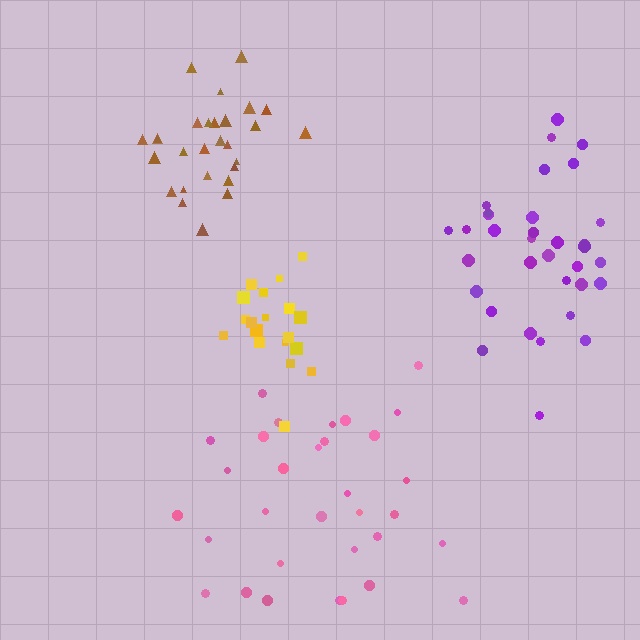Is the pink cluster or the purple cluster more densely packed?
Purple.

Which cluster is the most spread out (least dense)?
Pink.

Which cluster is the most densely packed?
Brown.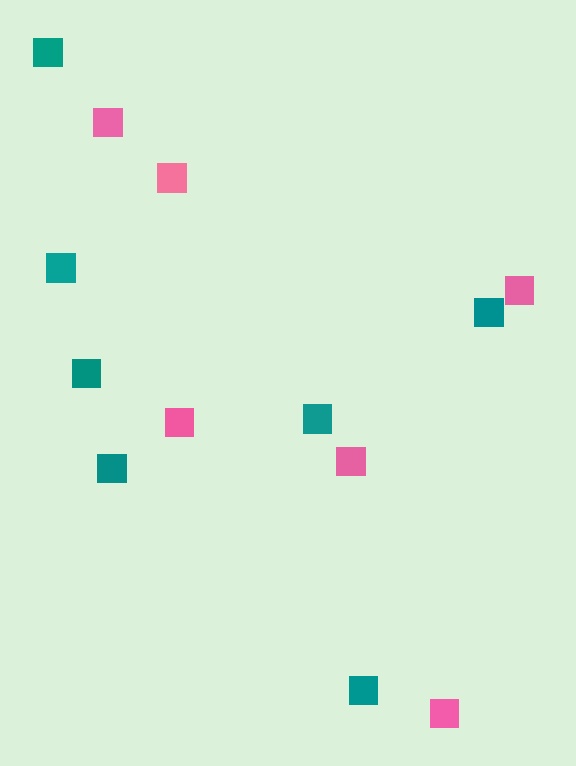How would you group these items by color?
There are 2 groups: one group of teal squares (7) and one group of pink squares (6).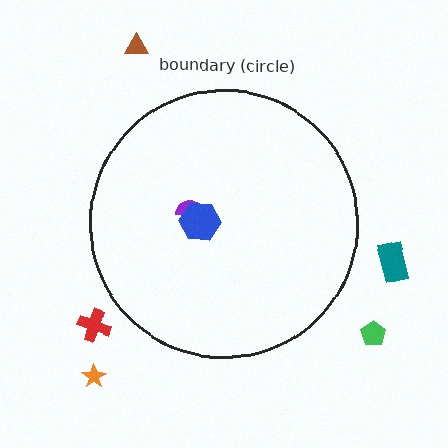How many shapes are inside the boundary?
2 inside, 5 outside.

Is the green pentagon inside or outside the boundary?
Outside.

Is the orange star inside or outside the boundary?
Outside.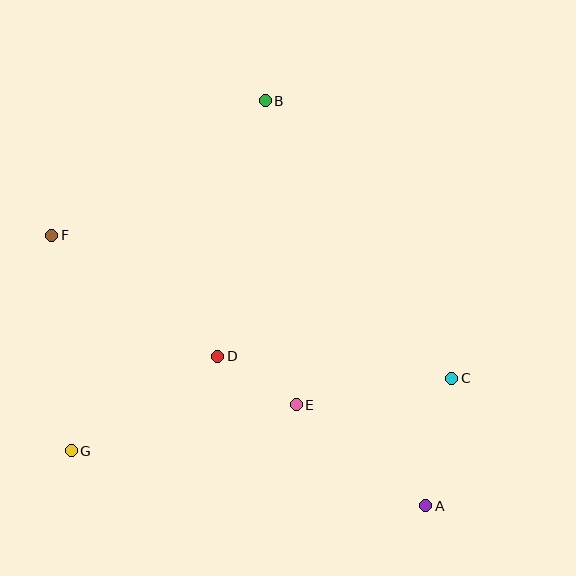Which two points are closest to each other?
Points D and E are closest to each other.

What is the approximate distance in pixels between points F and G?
The distance between F and G is approximately 216 pixels.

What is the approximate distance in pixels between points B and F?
The distance between B and F is approximately 252 pixels.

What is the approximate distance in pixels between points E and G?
The distance between E and G is approximately 230 pixels.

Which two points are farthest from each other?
Points A and F are farthest from each other.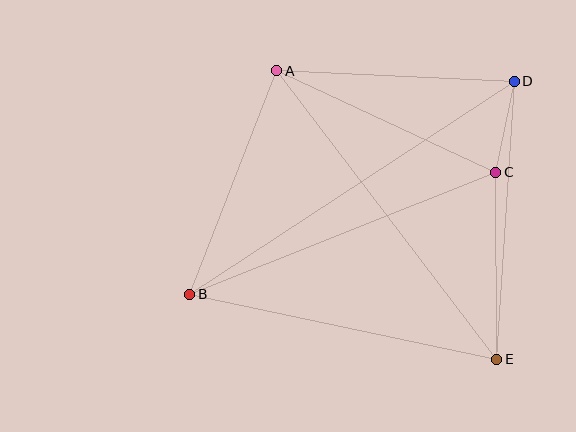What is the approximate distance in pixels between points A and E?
The distance between A and E is approximately 363 pixels.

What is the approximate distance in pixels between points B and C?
The distance between B and C is approximately 329 pixels.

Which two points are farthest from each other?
Points B and D are farthest from each other.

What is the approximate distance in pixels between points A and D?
The distance between A and D is approximately 238 pixels.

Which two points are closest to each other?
Points C and D are closest to each other.